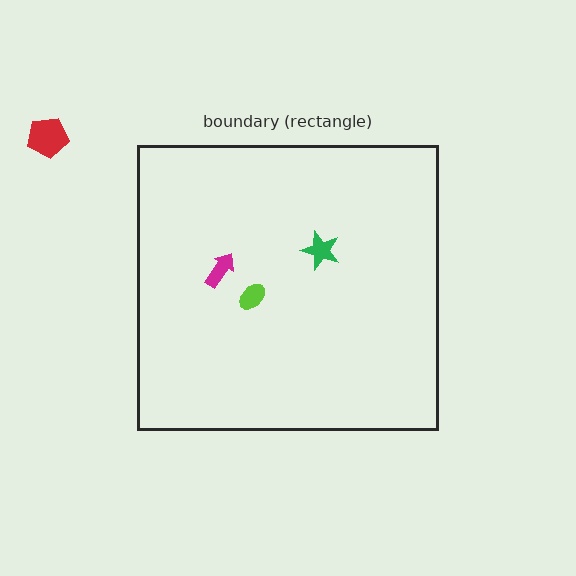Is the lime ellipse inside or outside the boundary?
Inside.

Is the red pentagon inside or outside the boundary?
Outside.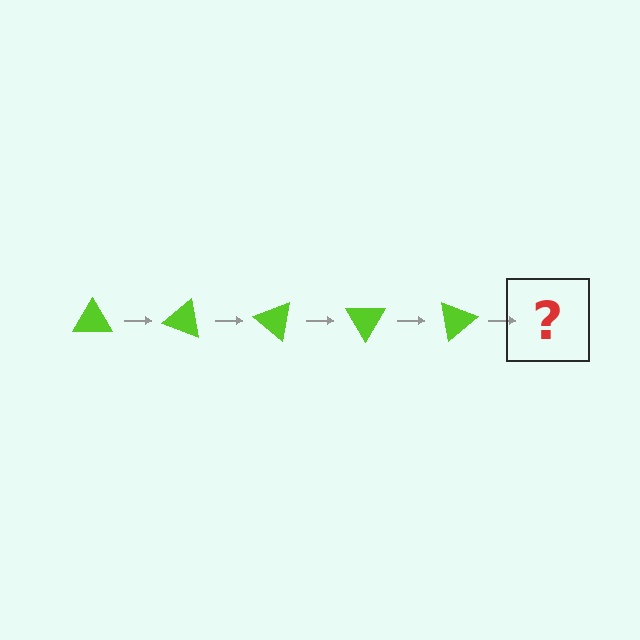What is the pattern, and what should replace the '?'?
The pattern is that the triangle rotates 20 degrees each step. The '?' should be a lime triangle rotated 100 degrees.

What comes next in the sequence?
The next element should be a lime triangle rotated 100 degrees.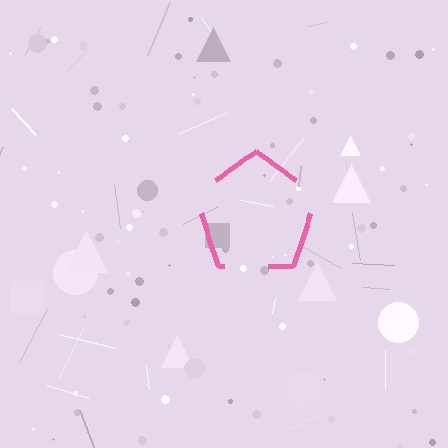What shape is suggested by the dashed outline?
The dashed outline suggests a pentagon.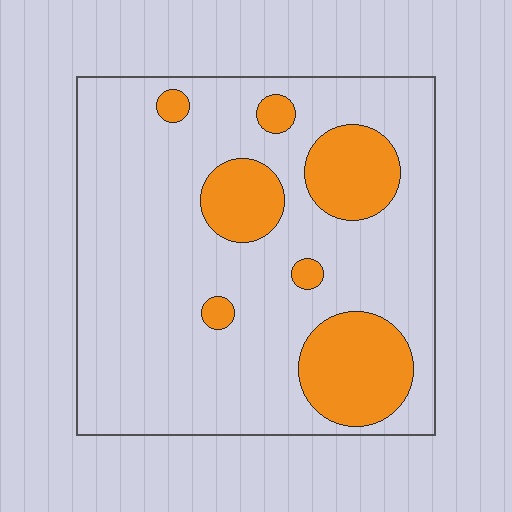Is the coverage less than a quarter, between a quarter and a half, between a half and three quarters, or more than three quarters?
Less than a quarter.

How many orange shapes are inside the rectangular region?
7.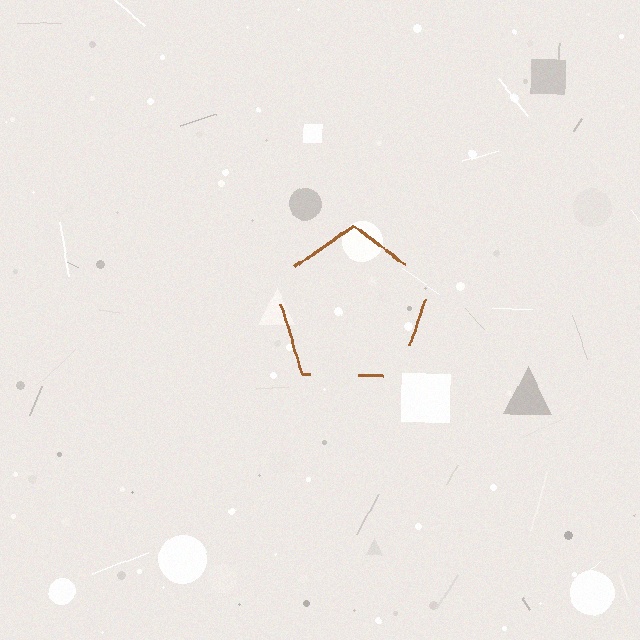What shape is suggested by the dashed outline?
The dashed outline suggests a pentagon.